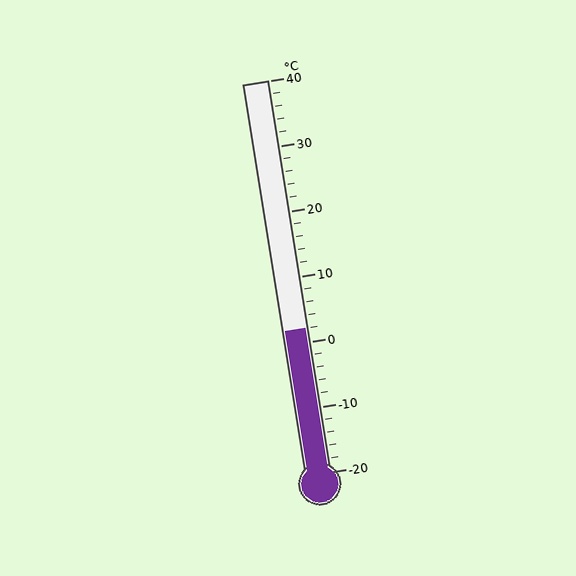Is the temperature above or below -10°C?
The temperature is above -10°C.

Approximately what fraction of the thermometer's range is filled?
The thermometer is filled to approximately 35% of its range.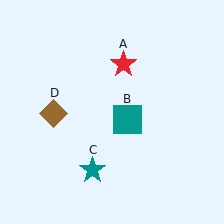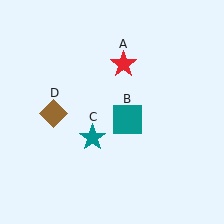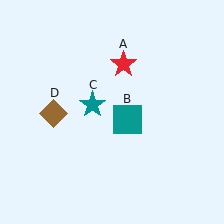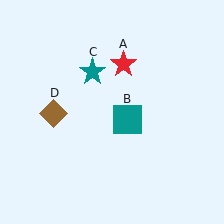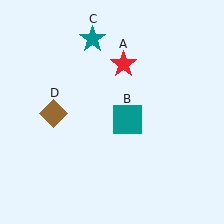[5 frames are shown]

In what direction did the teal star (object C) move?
The teal star (object C) moved up.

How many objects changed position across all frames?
1 object changed position: teal star (object C).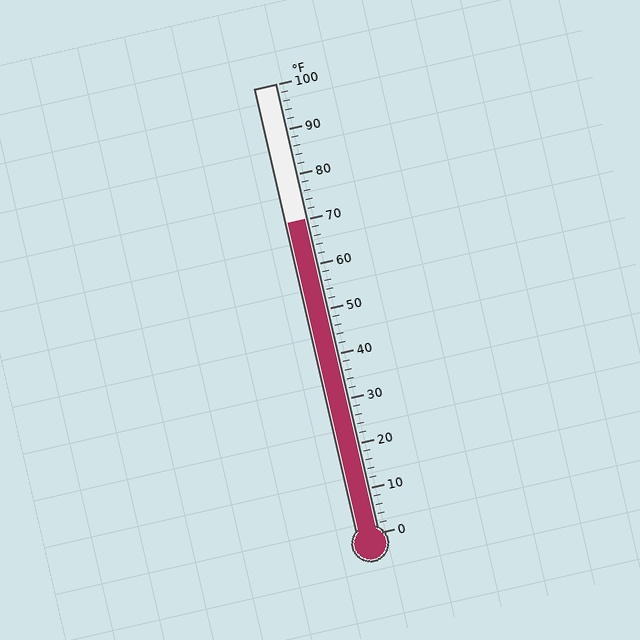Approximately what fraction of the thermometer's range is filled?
The thermometer is filled to approximately 70% of its range.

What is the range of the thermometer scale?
The thermometer scale ranges from 0°F to 100°F.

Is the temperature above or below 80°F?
The temperature is below 80°F.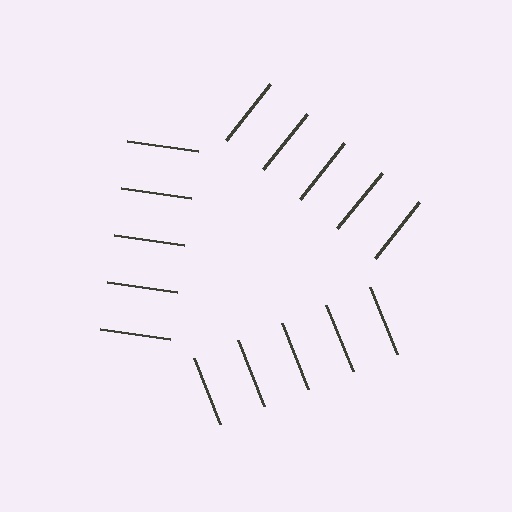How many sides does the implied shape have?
3 sides — the line-ends trace a triangle.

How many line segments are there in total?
15 — 5 along each of the 3 edges.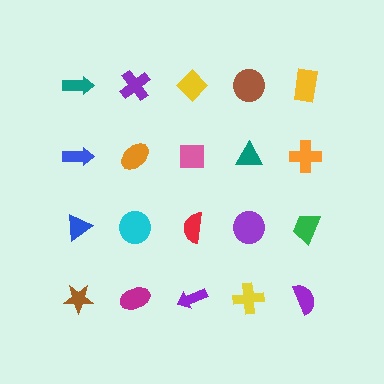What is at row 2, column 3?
A pink square.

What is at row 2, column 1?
A blue arrow.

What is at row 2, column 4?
A teal triangle.